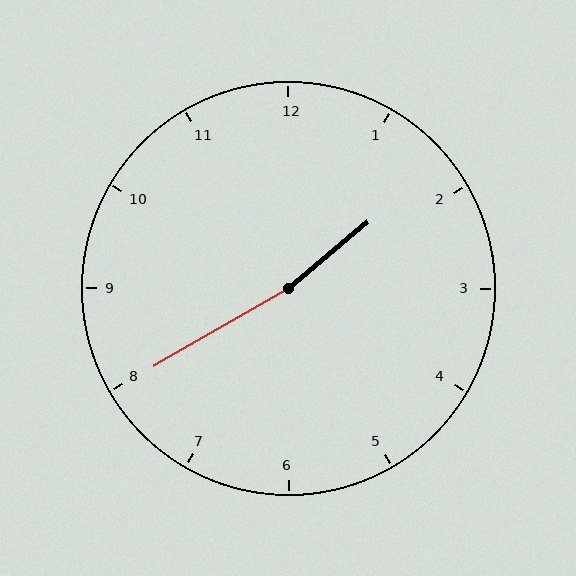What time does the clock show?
1:40.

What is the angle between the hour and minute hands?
Approximately 170 degrees.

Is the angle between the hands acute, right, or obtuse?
It is obtuse.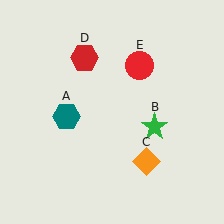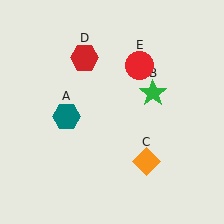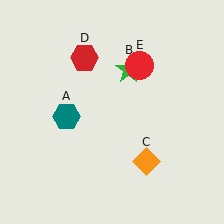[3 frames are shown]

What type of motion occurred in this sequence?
The green star (object B) rotated counterclockwise around the center of the scene.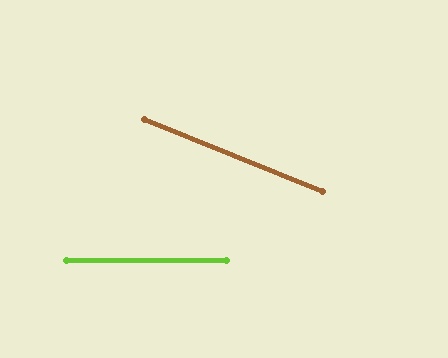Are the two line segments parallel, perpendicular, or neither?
Neither parallel nor perpendicular — they differ by about 22°.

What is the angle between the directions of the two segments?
Approximately 22 degrees.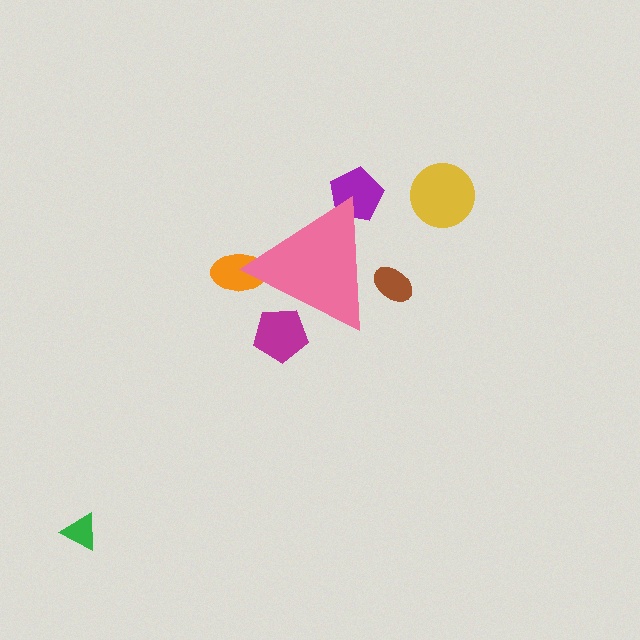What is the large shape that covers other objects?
A pink triangle.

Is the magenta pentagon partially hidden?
Yes, the magenta pentagon is partially hidden behind the pink triangle.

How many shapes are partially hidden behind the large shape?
4 shapes are partially hidden.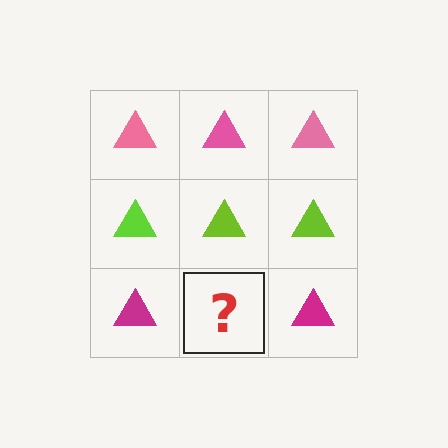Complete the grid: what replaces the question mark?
The question mark should be replaced with a magenta triangle.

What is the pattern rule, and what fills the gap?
The rule is that each row has a consistent color. The gap should be filled with a magenta triangle.